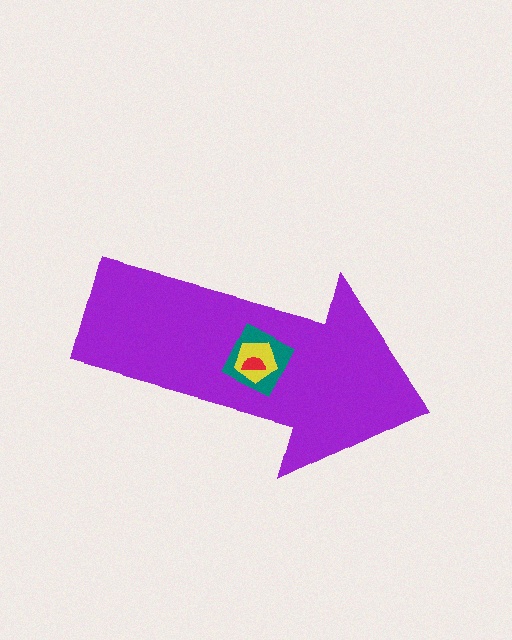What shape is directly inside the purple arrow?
The teal square.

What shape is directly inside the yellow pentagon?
The red semicircle.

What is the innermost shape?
The red semicircle.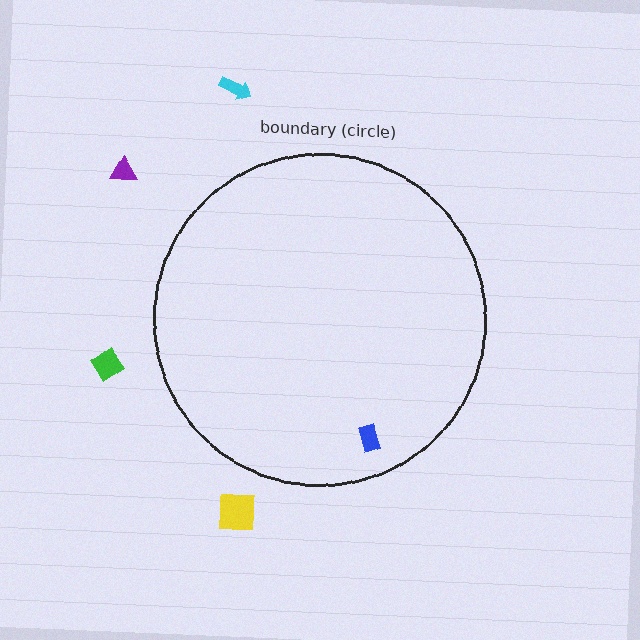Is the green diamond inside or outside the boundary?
Outside.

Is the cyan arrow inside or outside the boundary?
Outside.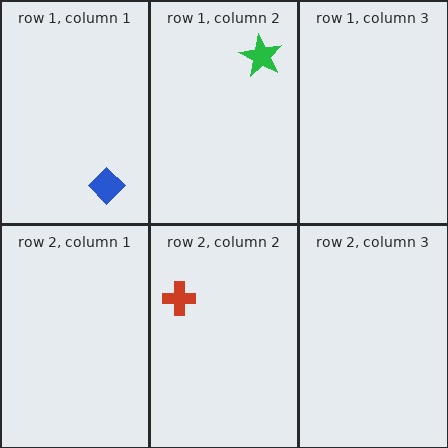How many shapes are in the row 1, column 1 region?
1.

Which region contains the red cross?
The row 2, column 2 region.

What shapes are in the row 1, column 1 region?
The blue diamond.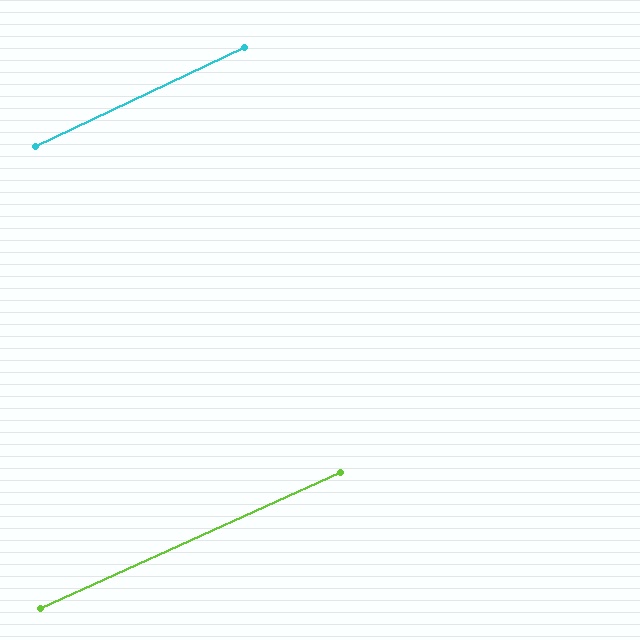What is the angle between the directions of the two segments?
Approximately 1 degree.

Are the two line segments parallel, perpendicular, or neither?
Parallel — their directions differ by only 1.1°.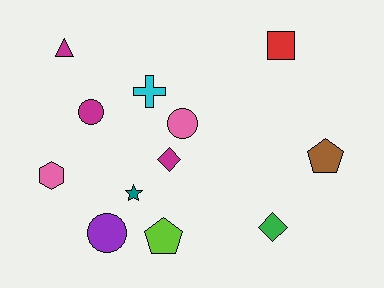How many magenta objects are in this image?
There are 3 magenta objects.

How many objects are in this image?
There are 12 objects.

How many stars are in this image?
There is 1 star.